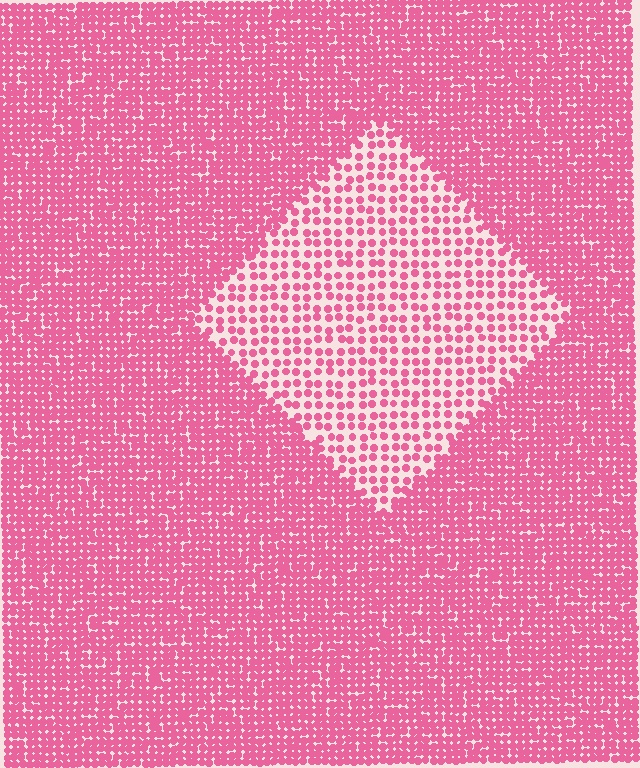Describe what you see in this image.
The image contains small pink elements arranged at two different densities. A diamond-shaped region is visible where the elements are less densely packed than the surrounding area.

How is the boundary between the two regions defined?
The boundary is defined by a change in element density (approximately 2.2x ratio). All elements are the same color, size, and shape.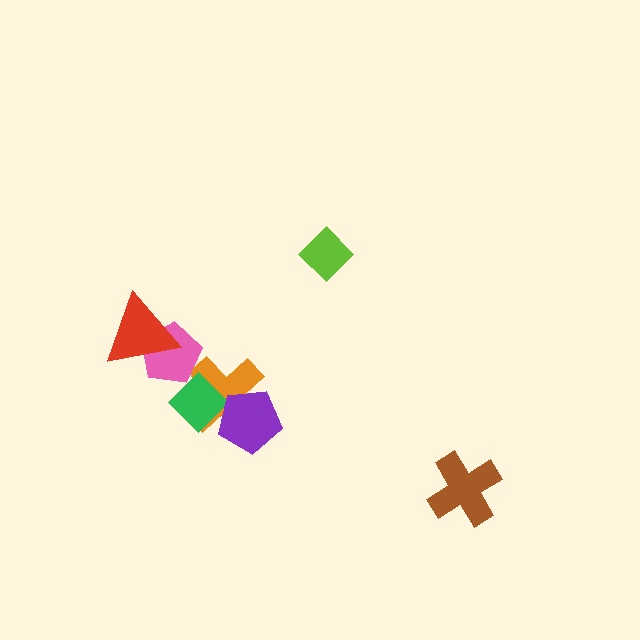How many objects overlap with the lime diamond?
0 objects overlap with the lime diamond.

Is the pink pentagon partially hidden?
Yes, it is partially covered by another shape.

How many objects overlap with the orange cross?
2 objects overlap with the orange cross.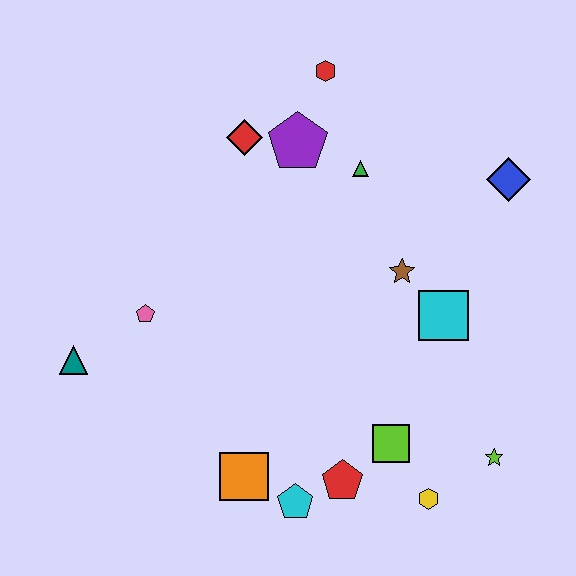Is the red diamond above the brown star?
Yes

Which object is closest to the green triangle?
The purple pentagon is closest to the green triangle.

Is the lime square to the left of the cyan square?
Yes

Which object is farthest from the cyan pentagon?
The red hexagon is farthest from the cyan pentagon.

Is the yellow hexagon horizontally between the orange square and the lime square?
No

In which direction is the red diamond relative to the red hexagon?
The red diamond is to the left of the red hexagon.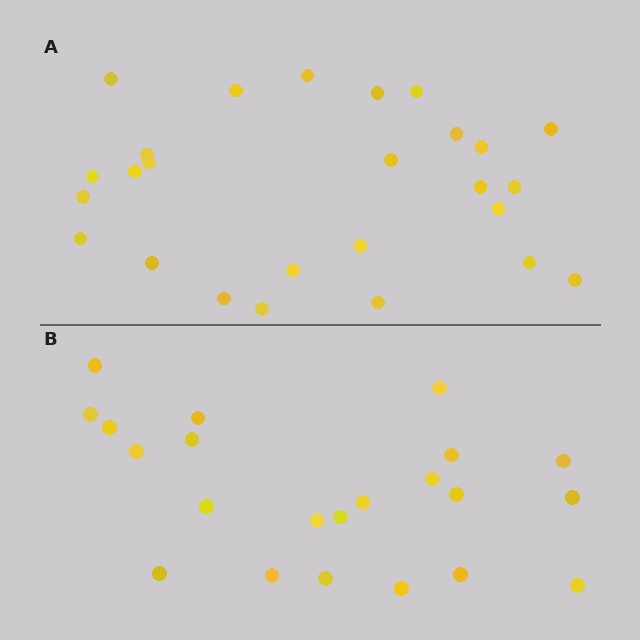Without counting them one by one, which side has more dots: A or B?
Region A (the top region) has more dots.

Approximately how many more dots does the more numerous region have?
Region A has about 4 more dots than region B.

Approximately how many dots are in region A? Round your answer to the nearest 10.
About 30 dots. (The exact count is 26, which rounds to 30.)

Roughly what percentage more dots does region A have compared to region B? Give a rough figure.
About 20% more.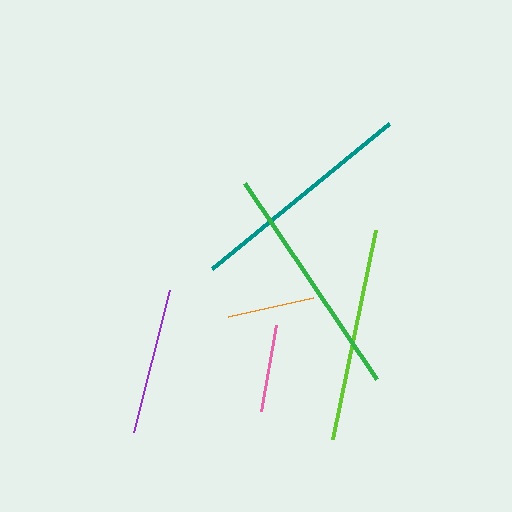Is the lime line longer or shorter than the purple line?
The lime line is longer than the purple line.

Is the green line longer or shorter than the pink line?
The green line is longer than the pink line.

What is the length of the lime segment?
The lime segment is approximately 213 pixels long.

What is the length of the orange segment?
The orange segment is approximately 87 pixels long.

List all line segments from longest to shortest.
From longest to shortest: green, teal, lime, purple, pink, orange.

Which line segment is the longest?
The green line is the longest at approximately 236 pixels.